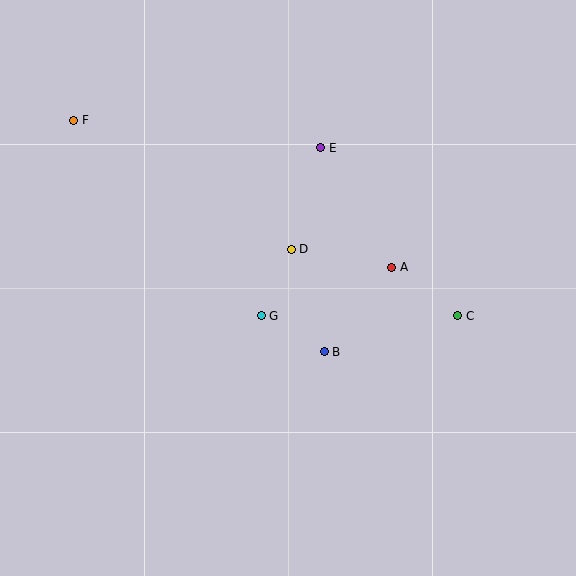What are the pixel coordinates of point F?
Point F is at (74, 120).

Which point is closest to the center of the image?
Point G at (261, 316) is closest to the center.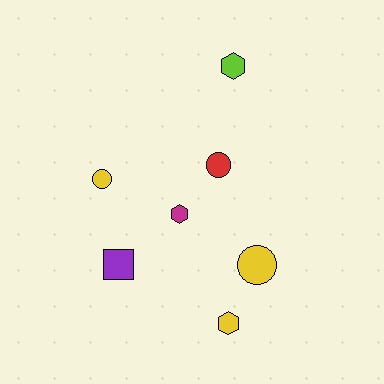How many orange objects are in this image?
There are no orange objects.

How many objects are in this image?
There are 7 objects.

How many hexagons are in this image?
There are 3 hexagons.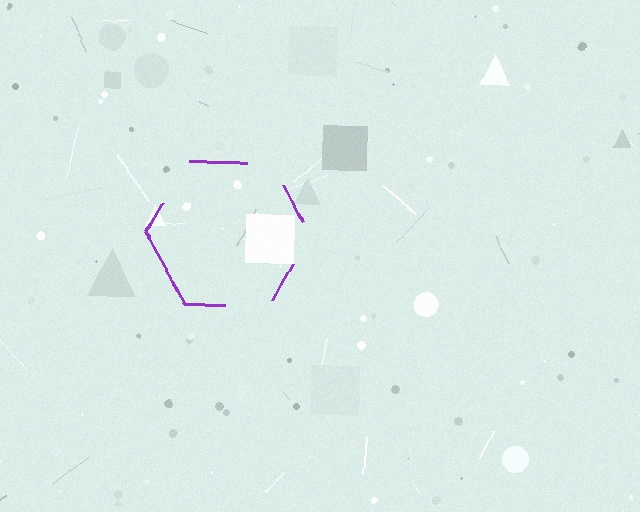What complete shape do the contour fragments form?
The contour fragments form a hexagon.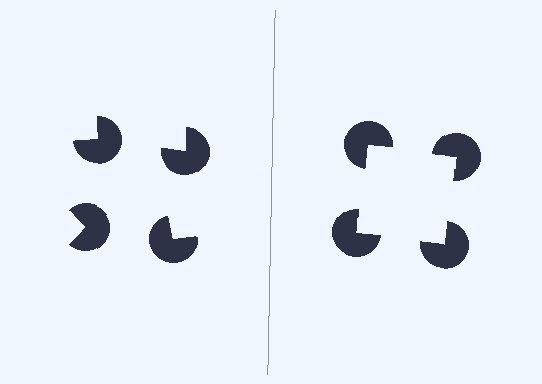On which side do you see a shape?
An illusory square appears on the right side. On the left side the wedge cuts are rotated, so no coherent shape forms.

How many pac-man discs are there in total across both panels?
8 — 4 on each side.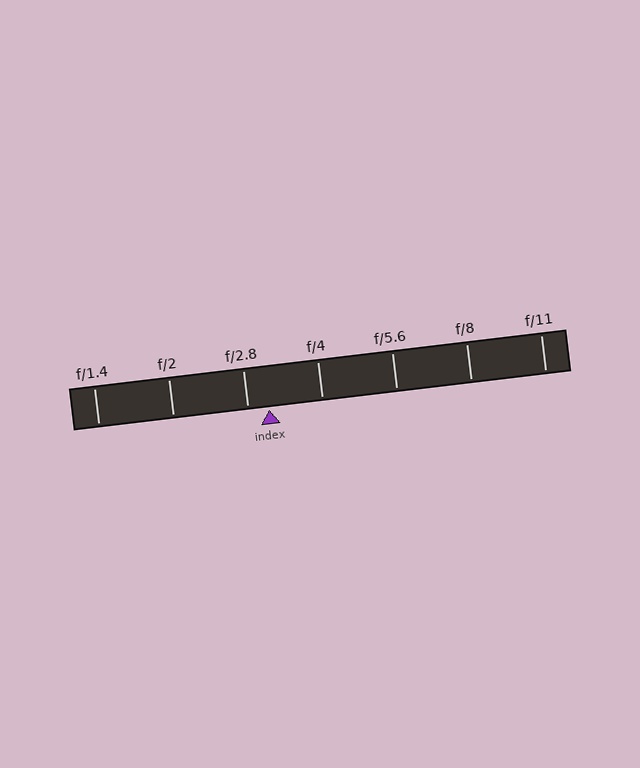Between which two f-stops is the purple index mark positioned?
The index mark is between f/2.8 and f/4.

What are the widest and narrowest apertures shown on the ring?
The widest aperture shown is f/1.4 and the narrowest is f/11.